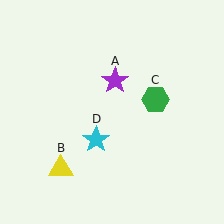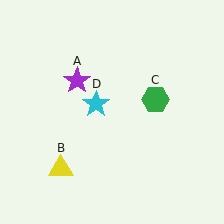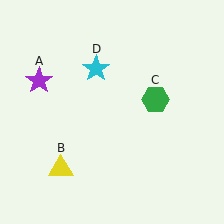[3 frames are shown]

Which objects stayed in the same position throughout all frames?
Yellow triangle (object B) and green hexagon (object C) remained stationary.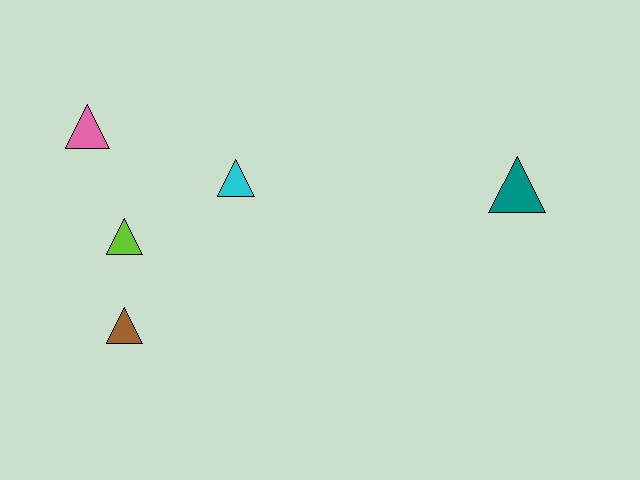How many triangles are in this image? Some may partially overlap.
There are 5 triangles.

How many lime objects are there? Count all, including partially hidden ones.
There is 1 lime object.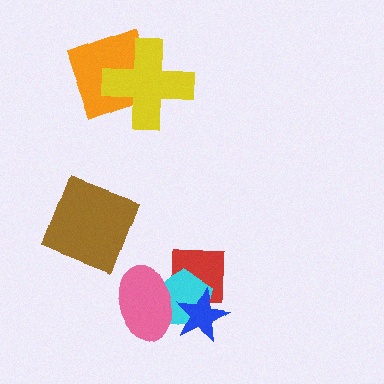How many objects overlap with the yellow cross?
1 object overlaps with the yellow cross.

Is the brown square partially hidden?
No, no other shape covers it.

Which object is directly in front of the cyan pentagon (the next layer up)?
The blue star is directly in front of the cyan pentagon.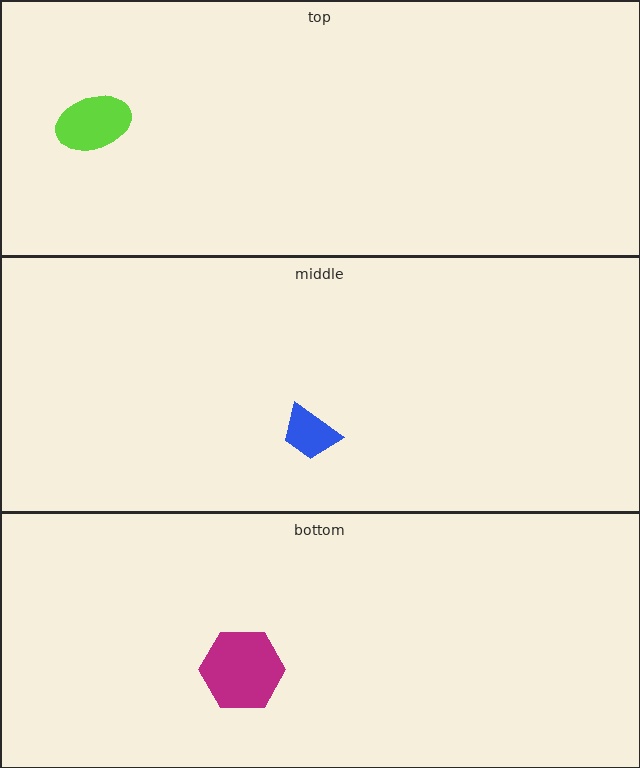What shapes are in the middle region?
The blue trapezoid.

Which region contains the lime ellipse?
The top region.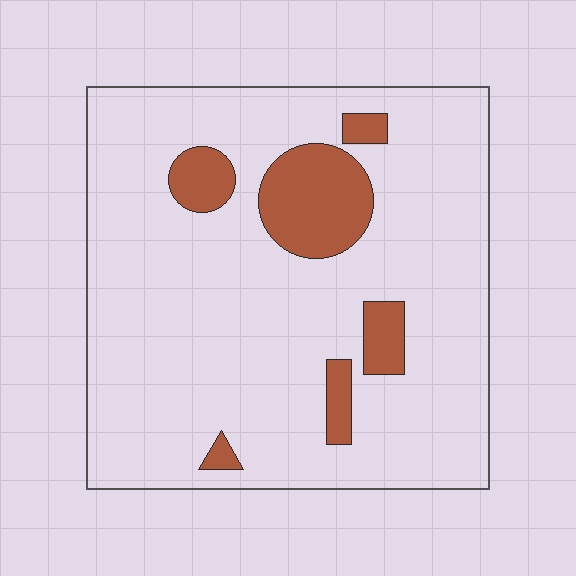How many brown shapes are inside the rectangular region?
6.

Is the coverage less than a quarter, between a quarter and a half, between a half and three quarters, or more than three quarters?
Less than a quarter.